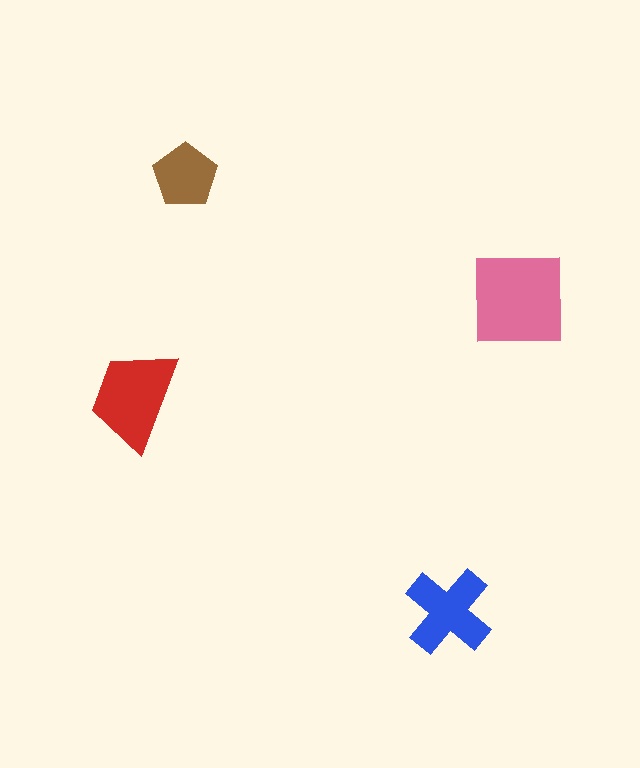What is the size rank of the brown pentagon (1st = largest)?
4th.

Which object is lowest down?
The blue cross is bottommost.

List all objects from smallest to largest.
The brown pentagon, the blue cross, the red trapezoid, the pink square.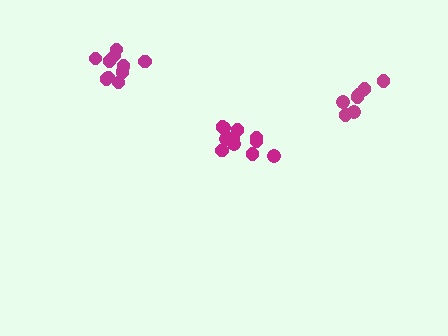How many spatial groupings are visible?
There are 3 spatial groupings.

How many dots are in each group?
Group 1: 12 dots, Group 2: 7 dots, Group 3: 10 dots (29 total).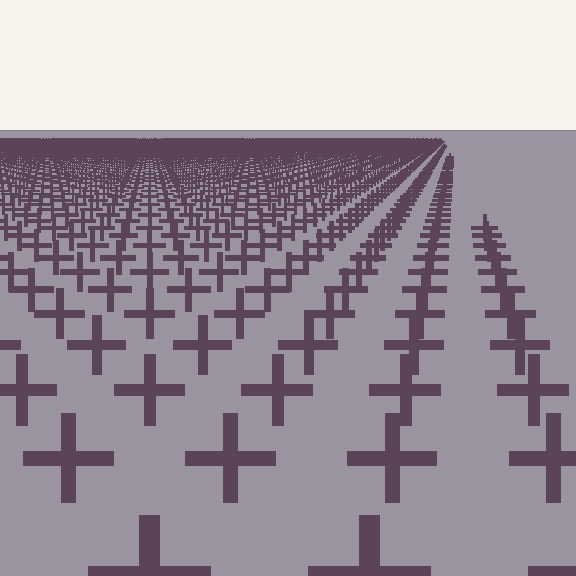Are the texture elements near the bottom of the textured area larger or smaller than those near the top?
Larger. Near the bottom, elements are closer to the viewer and appear at a bigger on-screen size.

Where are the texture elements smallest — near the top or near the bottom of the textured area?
Near the top.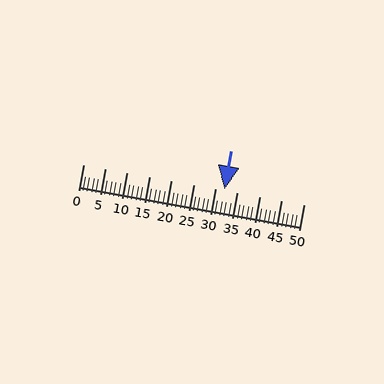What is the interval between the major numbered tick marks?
The major tick marks are spaced 5 units apart.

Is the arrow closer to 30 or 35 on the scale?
The arrow is closer to 30.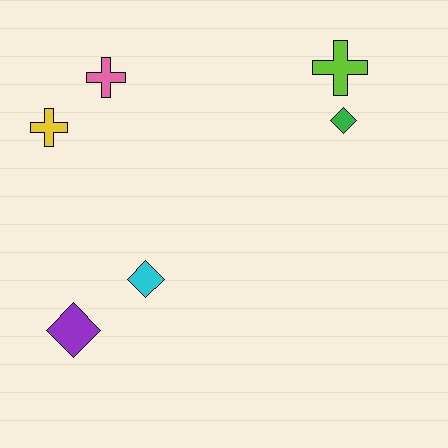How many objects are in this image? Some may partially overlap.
There are 6 objects.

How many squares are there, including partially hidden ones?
There are no squares.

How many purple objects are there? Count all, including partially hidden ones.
There is 1 purple object.